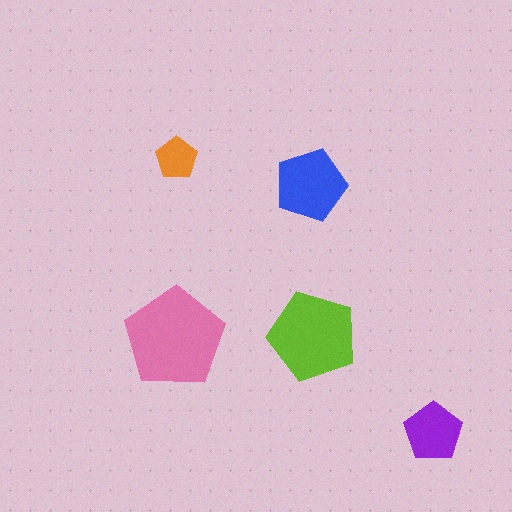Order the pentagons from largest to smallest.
the pink one, the lime one, the blue one, the purple one, the orange one.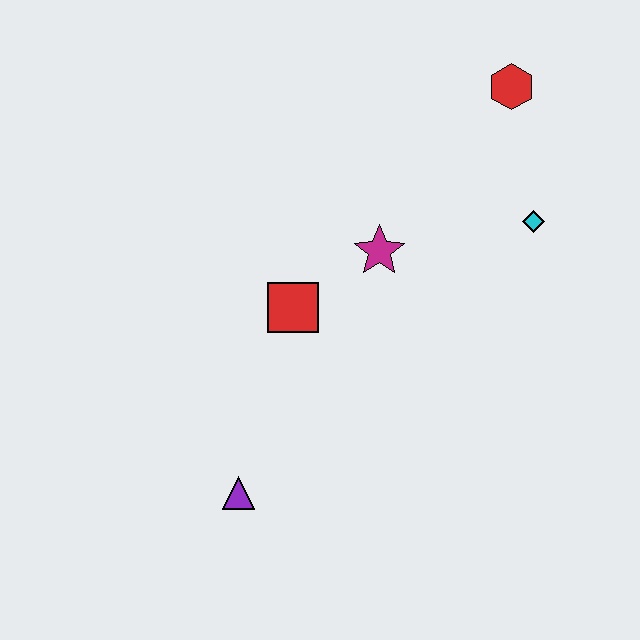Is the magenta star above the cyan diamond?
No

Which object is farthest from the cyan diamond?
The purple triangle is farthest from the cyan diamond.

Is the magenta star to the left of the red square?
No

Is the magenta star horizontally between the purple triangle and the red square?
No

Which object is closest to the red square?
The magenta star is closest to the red square.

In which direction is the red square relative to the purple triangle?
The red square is above the purple triangle.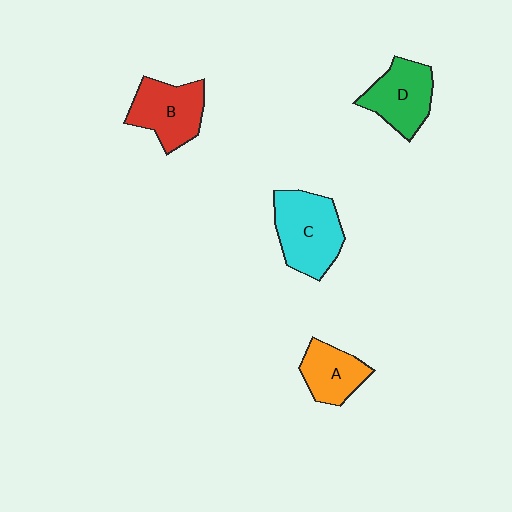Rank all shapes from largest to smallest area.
From largest to smallest: C (cyan), B (red), D (green), A (orange).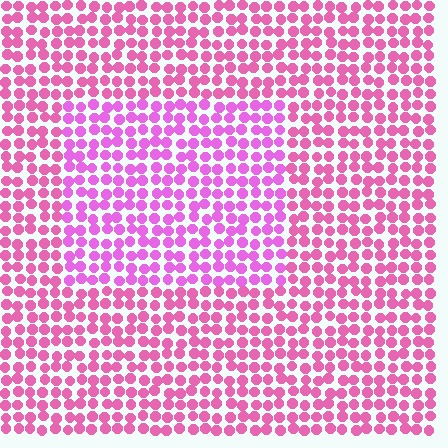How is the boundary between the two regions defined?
The boundary is defined purely by a slight shift in hue (about 25 degrees). Spacing, size, and orientation are identical on both sides.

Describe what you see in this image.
The image is filled with small pink elements in a uniform arrangement. A rectangle-shaped region is visible where the elements are tinted to a slightly different hue, forming a subtle color boundary.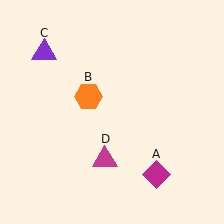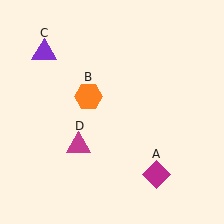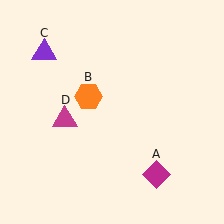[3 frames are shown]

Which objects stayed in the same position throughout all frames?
Magenta diamond (object A) and orange hexagon (object B) and purple triangle (object C) remained stationary.